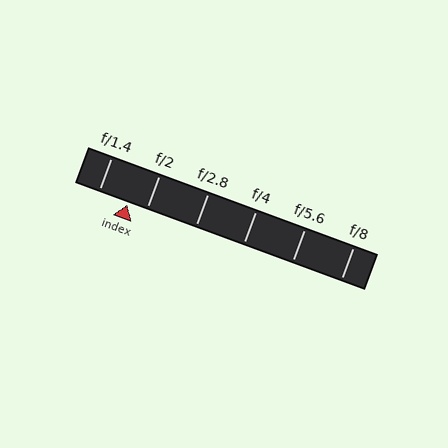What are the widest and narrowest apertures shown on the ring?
The widest aperture shown is f/1.4 and the narrowest is f/8.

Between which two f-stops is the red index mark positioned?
The index mark is between f/1.4 and f/2.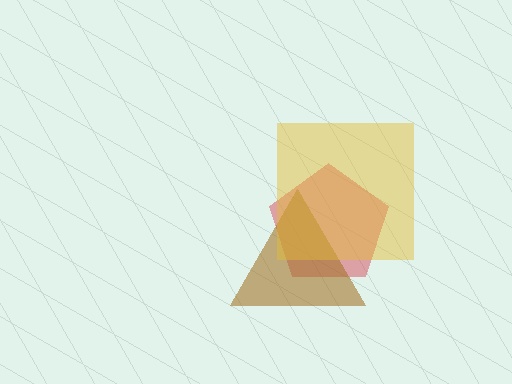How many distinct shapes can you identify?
There are 3 distinct shapes: a red pentagon, a brown triangle, a yellow square.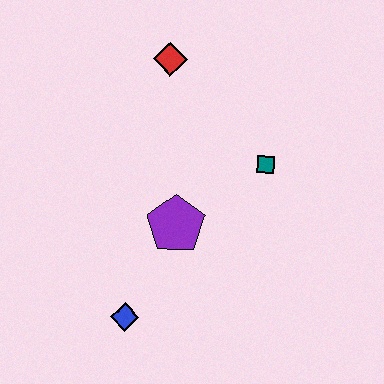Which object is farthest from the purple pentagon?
The red diamond is farthest from the purple pentagon.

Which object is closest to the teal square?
The purple pentagon is closest to the teal square.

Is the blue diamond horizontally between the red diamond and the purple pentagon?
No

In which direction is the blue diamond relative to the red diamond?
The blue diamond is below the red diamond.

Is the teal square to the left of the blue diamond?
No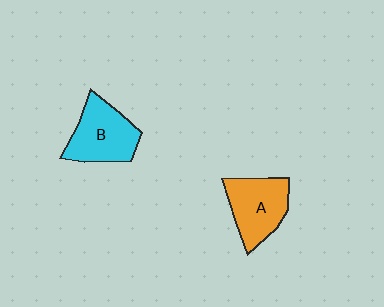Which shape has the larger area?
Shape B (cyan).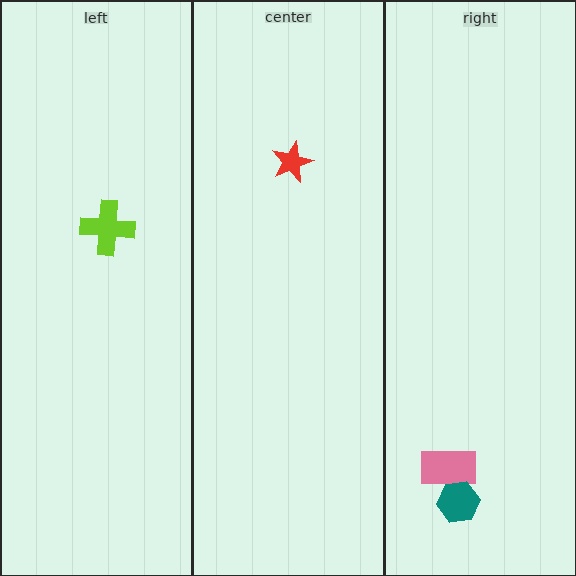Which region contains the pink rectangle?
The right region.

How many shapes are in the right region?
2.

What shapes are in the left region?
The lime cross.